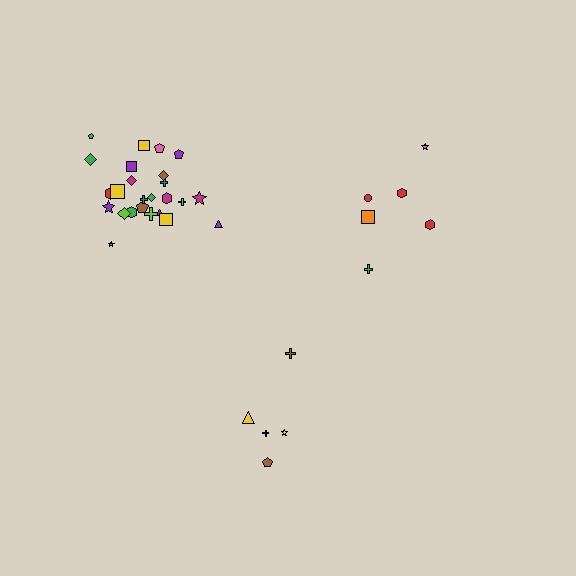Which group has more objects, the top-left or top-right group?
The top-left group.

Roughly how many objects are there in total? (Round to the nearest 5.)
Roughly 35 objects in total.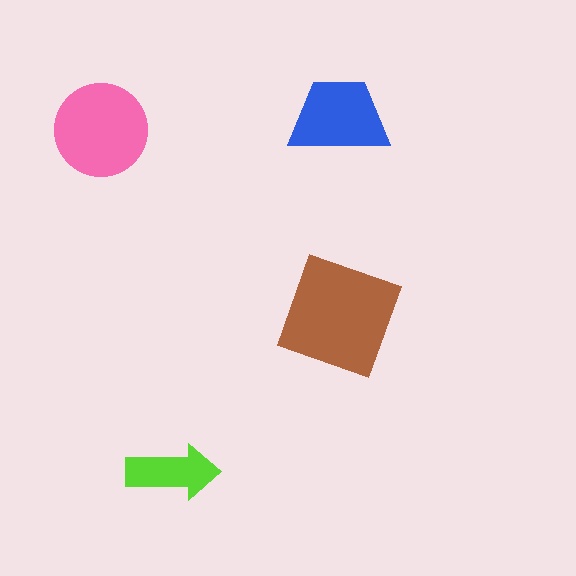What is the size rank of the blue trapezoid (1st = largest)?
3rd.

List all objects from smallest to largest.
The lime arrow, the blue trapezoid, the pink circle, the brown square.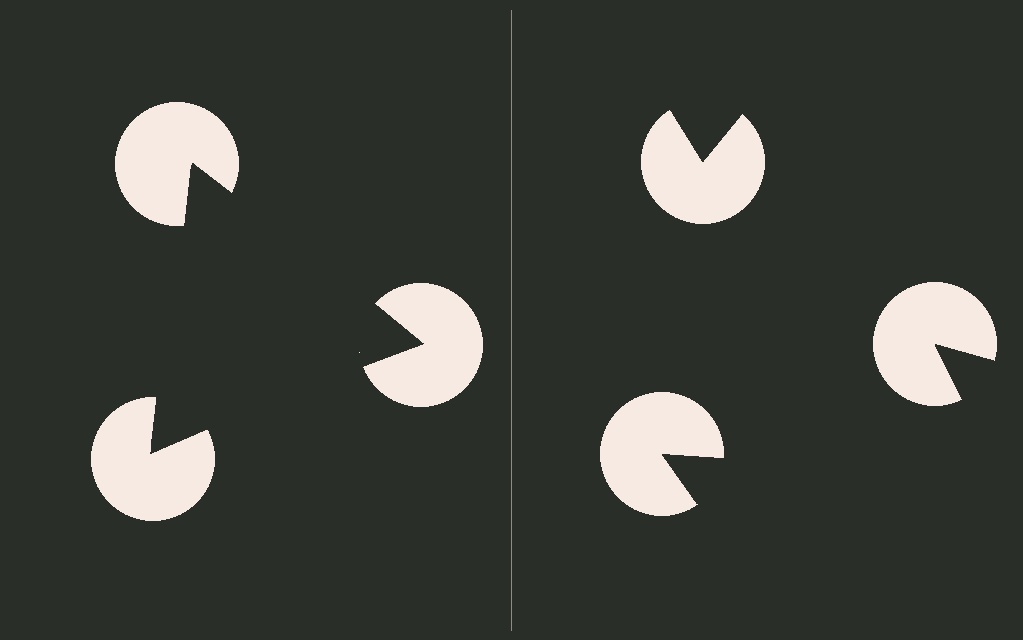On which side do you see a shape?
An illusory triangle appears on the left side. On the right side the wedge cuts are rotated, so no coherent shape forms.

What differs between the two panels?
The pac-man discs are positioned identically on both sides; only the wedge orientations differ. On the left they align to a triangle; on the right they are misaligned.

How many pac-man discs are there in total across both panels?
6 — 3 on each side.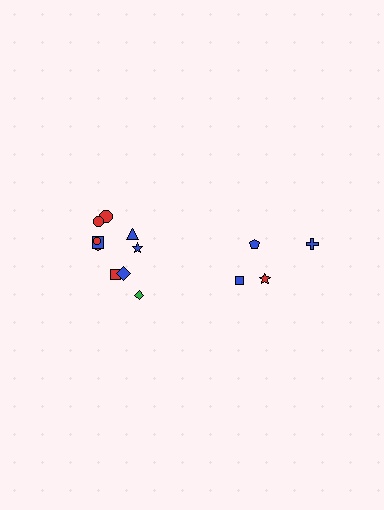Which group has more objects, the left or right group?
The left group.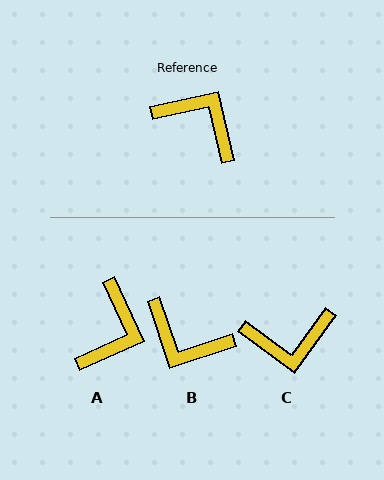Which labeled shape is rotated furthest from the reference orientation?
B, about 174 degrees away.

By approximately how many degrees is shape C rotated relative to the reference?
Approximately 138 degrees clockwise.